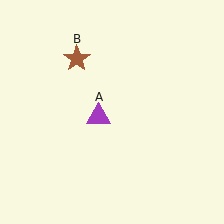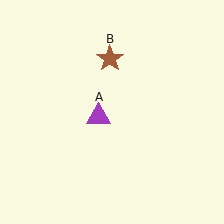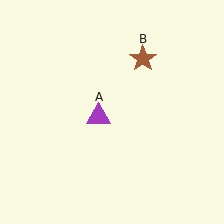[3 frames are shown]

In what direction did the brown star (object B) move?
The brown star (object B) moved right.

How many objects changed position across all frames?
1 object changed position: brown star (object B).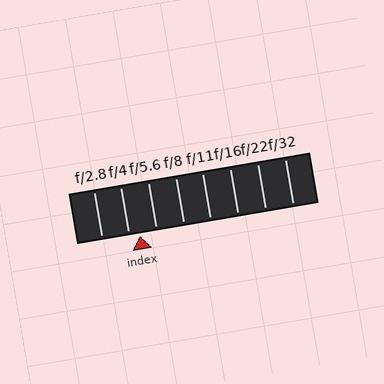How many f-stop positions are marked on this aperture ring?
There are 8 f-stop positions marked.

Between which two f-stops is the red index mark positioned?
The index mark is between f/4 and f/5.6.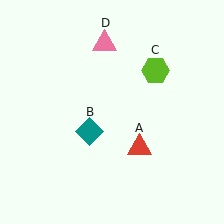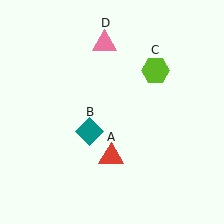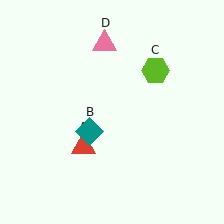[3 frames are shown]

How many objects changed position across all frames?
1 object changed position: red triangle (object A).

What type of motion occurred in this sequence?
The red triangle (object A) rotated clockwise around the center of the scene.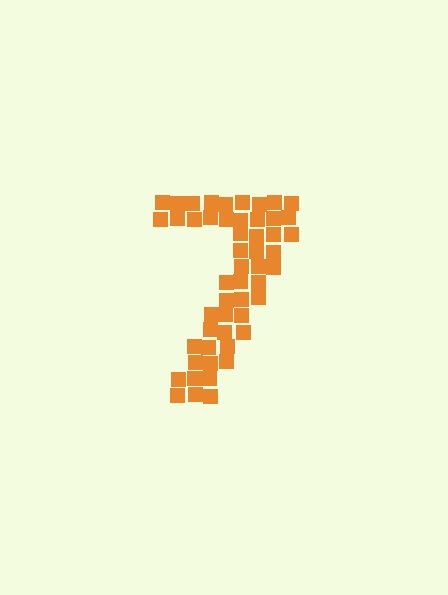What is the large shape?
The large shape is the digit 7.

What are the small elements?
The small elements are squares.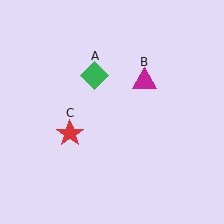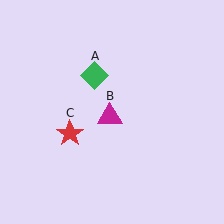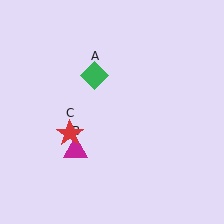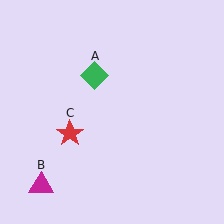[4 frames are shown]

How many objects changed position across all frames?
1 object changed position: magenta triangle (object B).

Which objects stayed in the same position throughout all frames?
Green diamond (object A) and red star (object C) remained stationary.